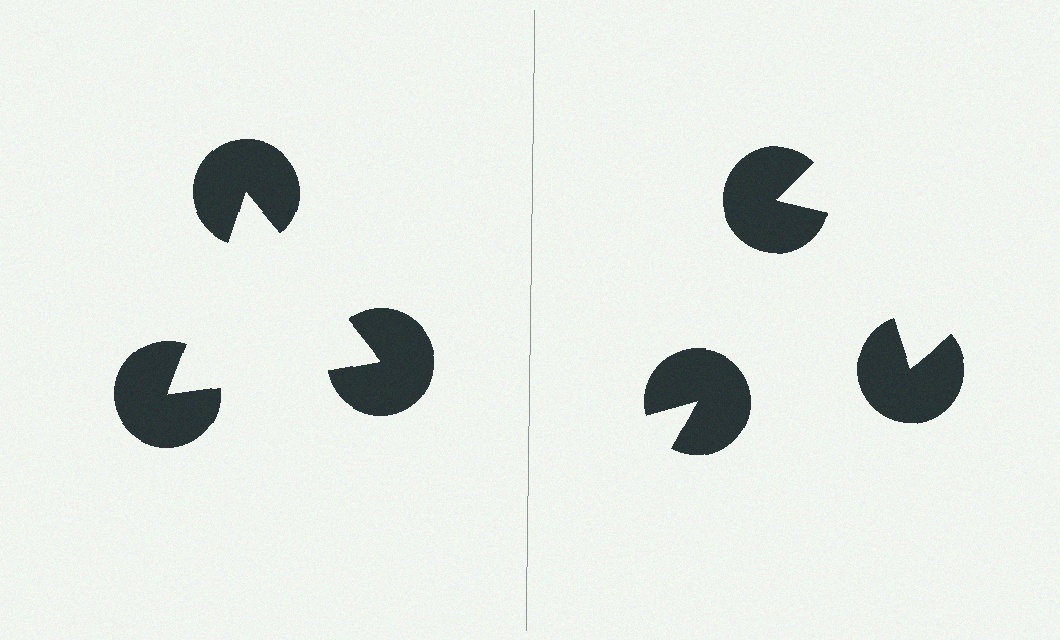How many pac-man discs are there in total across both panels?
6 — 3 on each side.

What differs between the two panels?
The pac-man discs are positioned identically on both sides; only the wedge orientations differ. On the left they align to a triangle; on the right they are misaligned.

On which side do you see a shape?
An illusory triangle appears on the left side. On the right side the wedge cuts are rotated, so no coherent shape forms.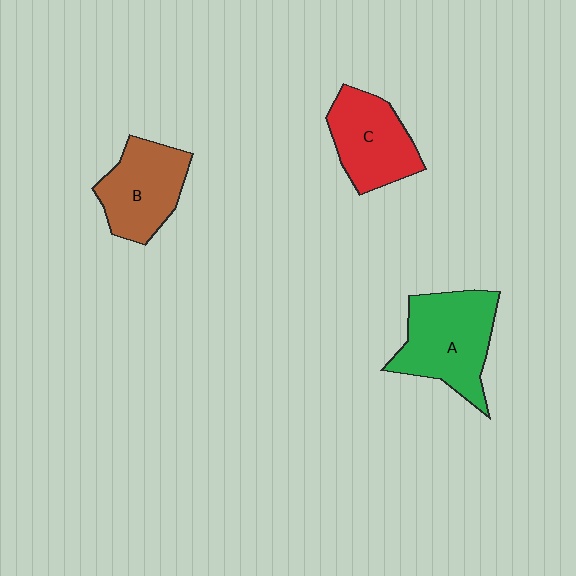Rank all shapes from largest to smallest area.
From largest to smallest: A (green), B (brown), C (red).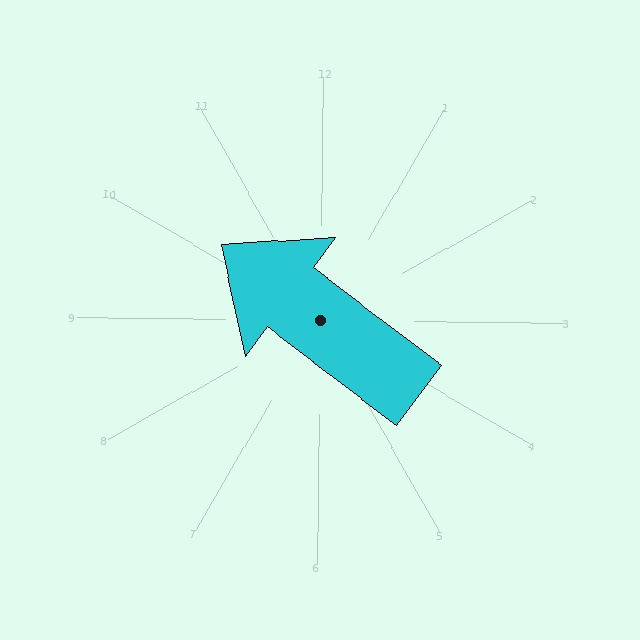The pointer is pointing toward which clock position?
Roughly 10 o'clock.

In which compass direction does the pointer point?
Northwest.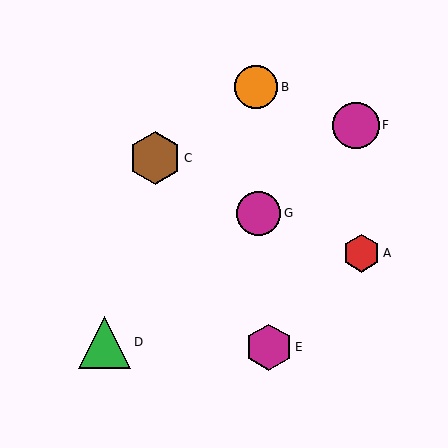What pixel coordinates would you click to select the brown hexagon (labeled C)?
Click at (155, 158) to select the brown hexagon C.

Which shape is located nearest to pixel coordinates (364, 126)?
The magenta circle (labeled F) at (356, 125) is nearest to that location.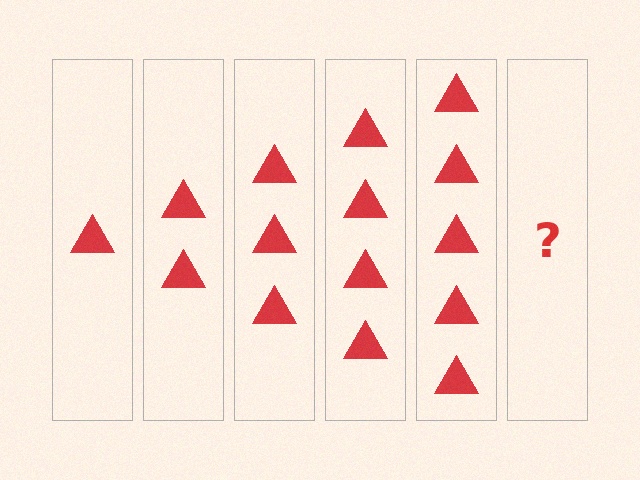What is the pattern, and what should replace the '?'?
The pattern is that each step adds one more triangle. The '?' should be 6 triangles.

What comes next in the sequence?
The next element should be 6 triangles.